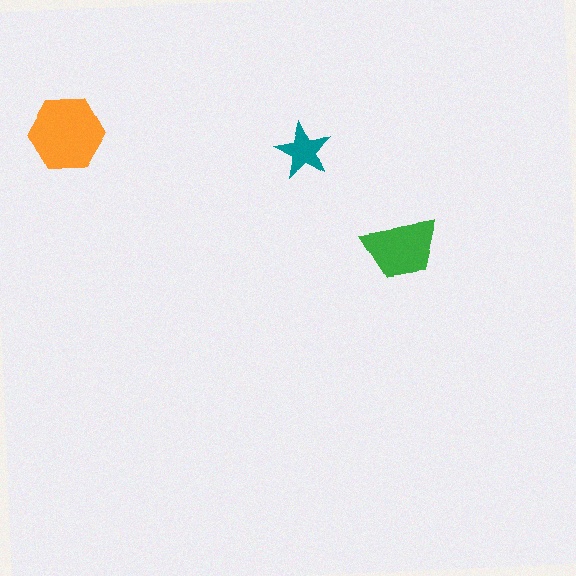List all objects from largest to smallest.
The orange hexagon, the green trapezoid, the teal star.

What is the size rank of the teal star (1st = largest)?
3rd.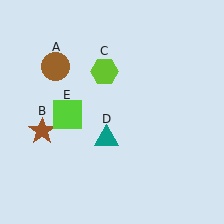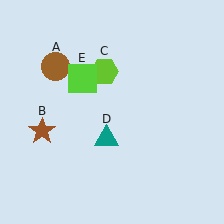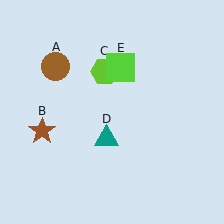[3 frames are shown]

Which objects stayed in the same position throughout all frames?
Brown circle (object A) and brown star (object B) and lime hexagon (object C) and teal triangle (object D) remained stationary.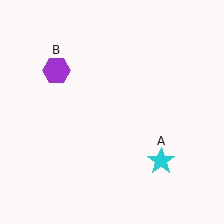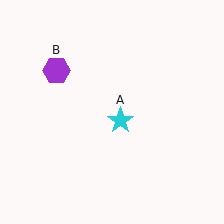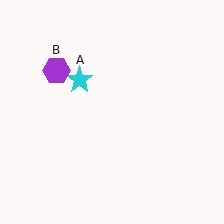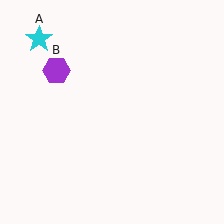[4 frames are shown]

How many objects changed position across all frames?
1 object changed position: cyan star (object A).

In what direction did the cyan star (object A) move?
The cyan star (object A) moved up and to the left.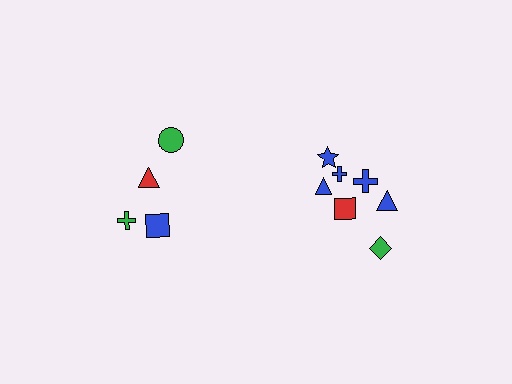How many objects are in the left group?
There are 4 objects.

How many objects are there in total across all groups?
There are 11 objects.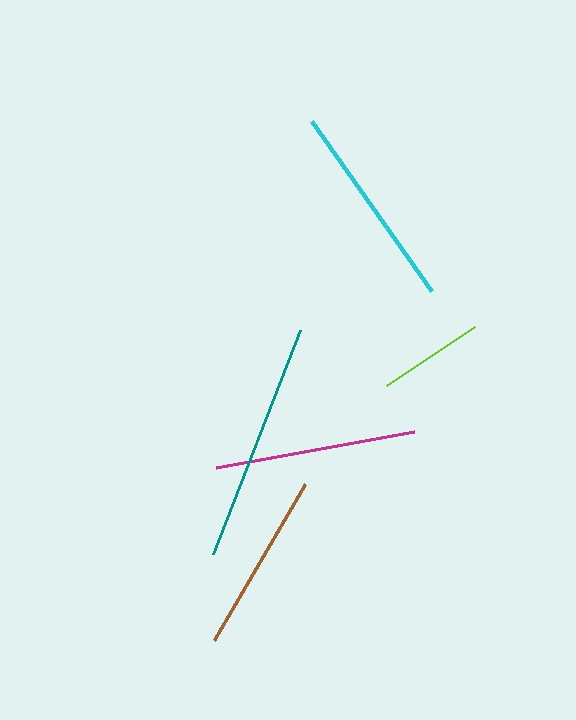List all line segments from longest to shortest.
From longest to shortest: teal, cyan, magenta, brown, lime.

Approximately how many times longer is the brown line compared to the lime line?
The brown line is approximately 1.7 times the length of the lime line.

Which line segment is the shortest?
The lime line is the shortest at approximately 106 pixels.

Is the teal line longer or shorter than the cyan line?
The teal line is longer than the cyan line.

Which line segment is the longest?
The teal line is the longest at approximately 241 pixels.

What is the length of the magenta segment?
The magenta segment is approximately 201 pixels long.